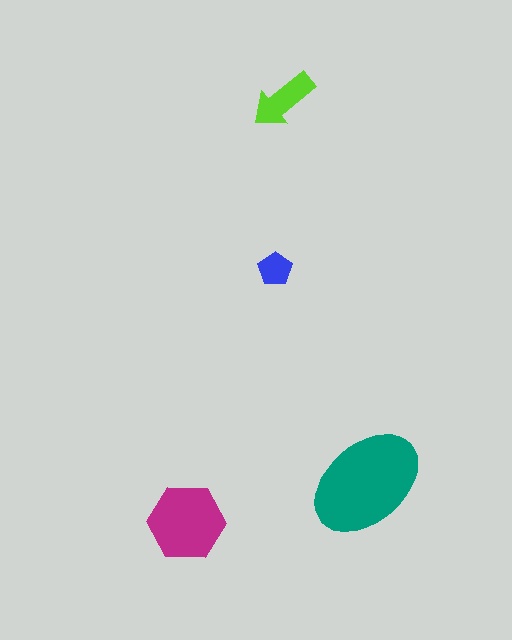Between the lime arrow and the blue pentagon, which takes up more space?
The lime arrow.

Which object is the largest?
The teal ellipse.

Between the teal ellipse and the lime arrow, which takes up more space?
The teal ellipse.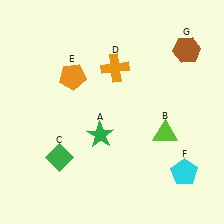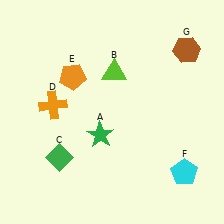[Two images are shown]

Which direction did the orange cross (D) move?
The orange cross (D) moved left.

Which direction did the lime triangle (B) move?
The lime triangle (B) moved up.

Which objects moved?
The objects that moved are: the lime triangle (B), the orange cross (D).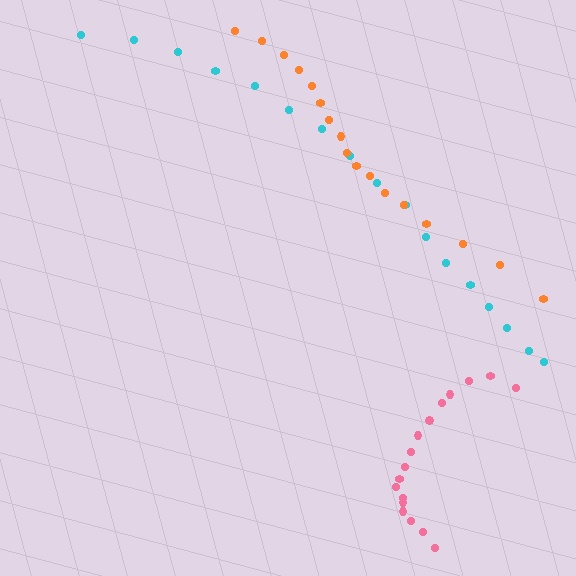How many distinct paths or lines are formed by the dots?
There are 3 distinct paths.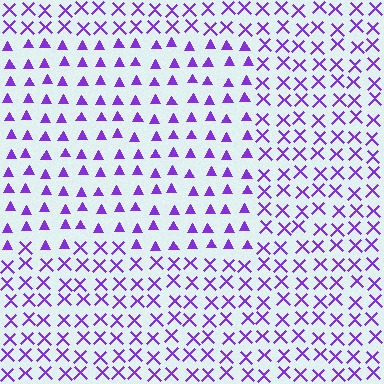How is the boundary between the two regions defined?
The boundary is defined by a change in element shape: triangles inside vs. X marks outside. All elements share the same color and spacing.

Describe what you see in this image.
The image is filled with small purple elements arranged in a uniform grid. A rectangle-shaped region contains triangles, while the surrounding area contains X marks. The boundary is defined purely by the change in element shape.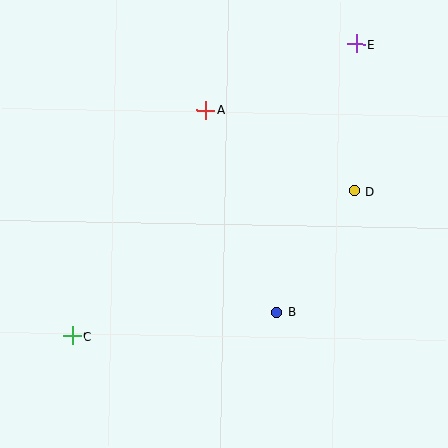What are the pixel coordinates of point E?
Point E is at (357, 44).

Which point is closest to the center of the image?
Point B at (277, 312) is closest to the center.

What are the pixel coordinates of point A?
Point A is at (206, 110).